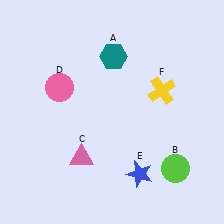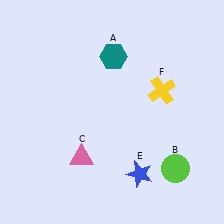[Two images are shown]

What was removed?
The pink circle (D) was removed in Image 2.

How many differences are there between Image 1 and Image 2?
There is 1 difference between the two images.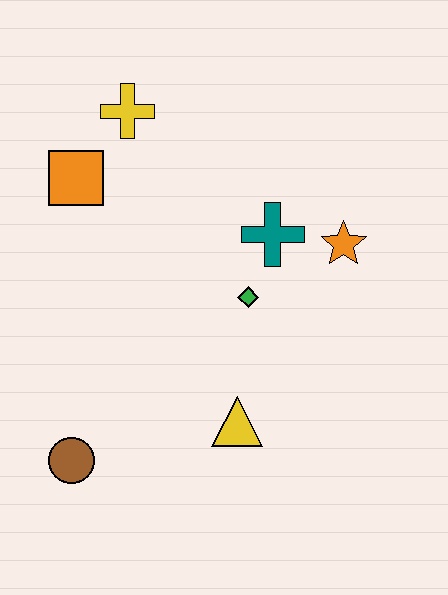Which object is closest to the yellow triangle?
The green diamond is closest to the yellow triangle.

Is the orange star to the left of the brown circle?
No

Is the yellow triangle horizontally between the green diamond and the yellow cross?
Yes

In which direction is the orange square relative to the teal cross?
The orange square is to the left of the teal cross.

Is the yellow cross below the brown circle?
No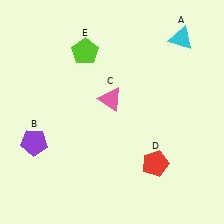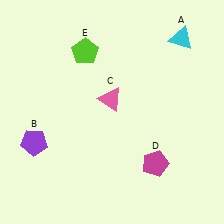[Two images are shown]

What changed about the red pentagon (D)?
In Image 1, D is red. In Image 2, it changed to magenta.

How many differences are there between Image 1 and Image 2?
There is 1 difference between the two images.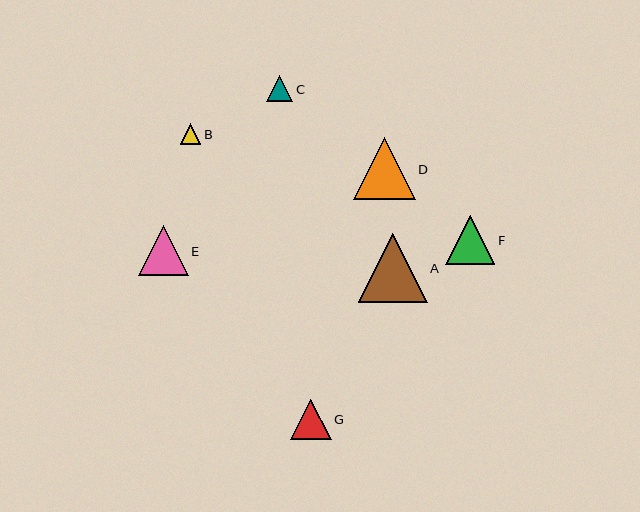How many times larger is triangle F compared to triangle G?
Triangle F is approximately 1.2 times the size of triangle G.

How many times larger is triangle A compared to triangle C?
Triangle A is approximately 2.7 times the size of triangle C.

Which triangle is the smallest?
Triangle B is the smallest with a size of approximately 21 pixels.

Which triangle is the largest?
Triangle A is the largest with a size of approximately 69 pixels.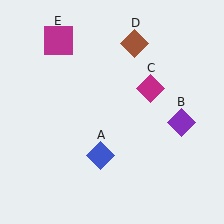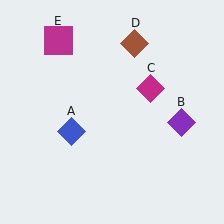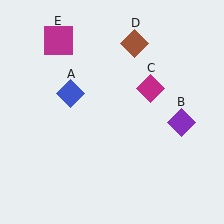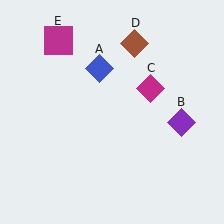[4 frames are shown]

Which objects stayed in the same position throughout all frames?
Purple diamond (object B) and magenta diamond (object C) and brown diamond (object D) and magenta square (object E) remained stationary.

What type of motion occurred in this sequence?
The blue diamond (object A) rotated clockwise around the center of the scene.